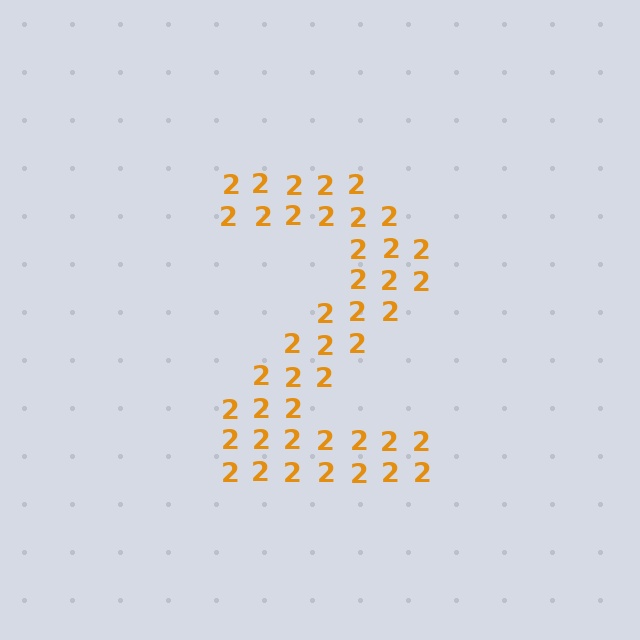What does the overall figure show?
The overall figure shows the digit 2.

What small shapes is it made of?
It is made of small digit 2's.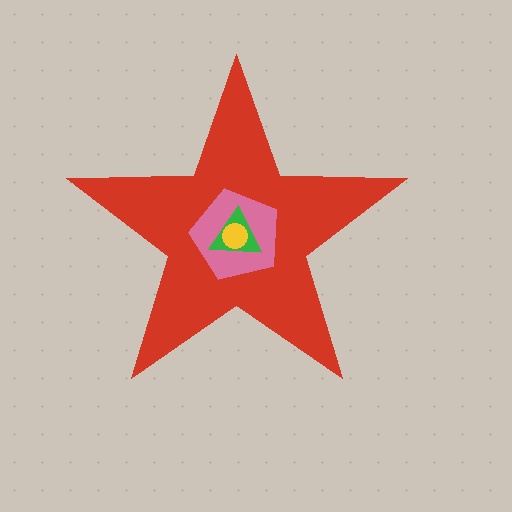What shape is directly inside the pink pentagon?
The green triangle.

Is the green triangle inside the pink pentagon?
Yes.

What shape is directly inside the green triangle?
The yellow circle.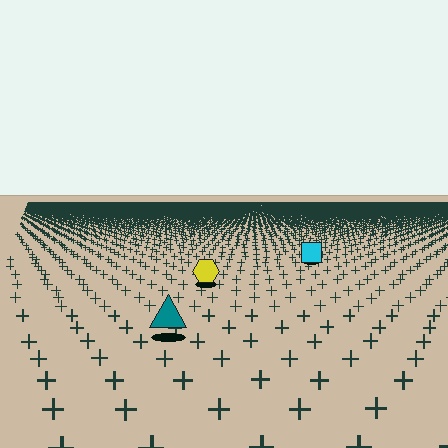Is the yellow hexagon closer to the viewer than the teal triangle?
No. The teal triangle is closer — you can tell from the texture gradient: the ground texture is coarser near it.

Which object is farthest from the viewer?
The cyan square is farthest from the viewer. It appears smaller and the ground texture around it is denser.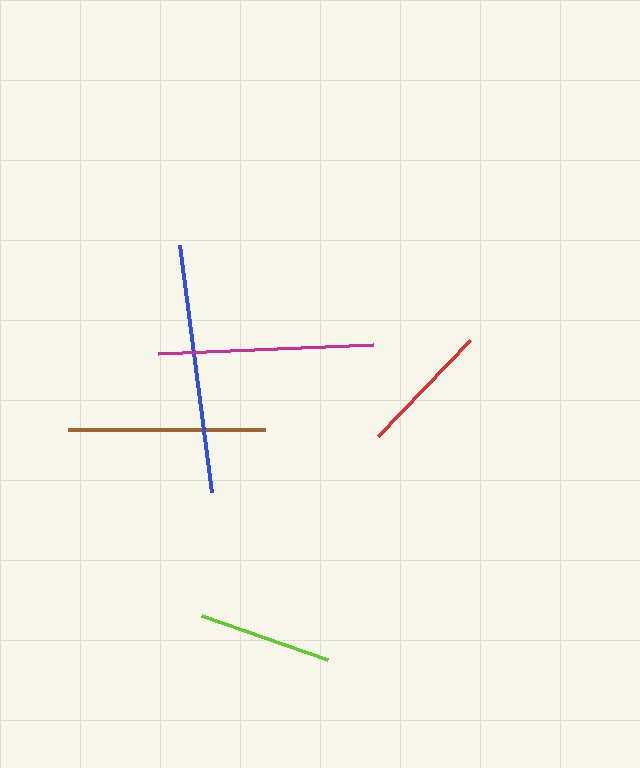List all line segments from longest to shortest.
From longest to shortest: blue, magenta, brown, lime, red.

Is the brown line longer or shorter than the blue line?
The blue line is longer than the brown line.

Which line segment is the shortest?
The red line is the shortest at approximately 133 pixels.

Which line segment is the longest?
The blue line is the longest at approximately 249 pixels.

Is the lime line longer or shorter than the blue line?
The blue line is longer than the lime line.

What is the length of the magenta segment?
The magenta segment is approximately 216 pixels long.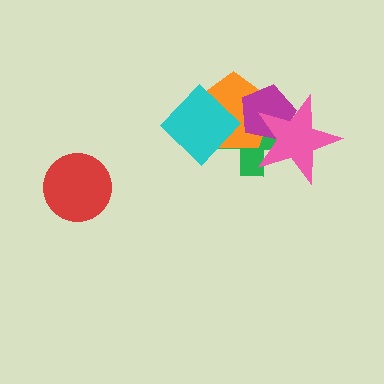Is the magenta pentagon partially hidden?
Yes, it is partially covered by another shape.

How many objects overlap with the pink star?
3 objects overlap with the pink star.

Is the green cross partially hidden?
Yes, it is partially covered by another shape.